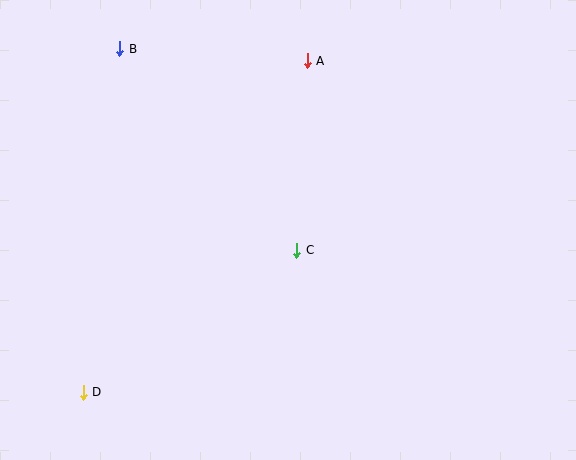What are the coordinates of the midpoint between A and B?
The midpoint between A and B is at (214, 55).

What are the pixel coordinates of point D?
Point D is at (83, 392).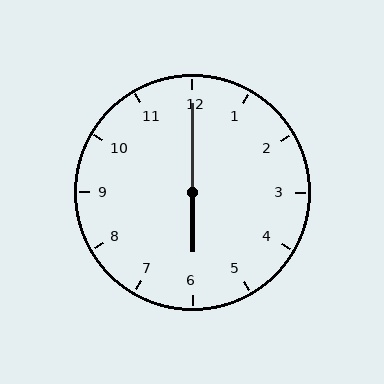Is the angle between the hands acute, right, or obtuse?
It is obtuse.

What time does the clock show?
6:00.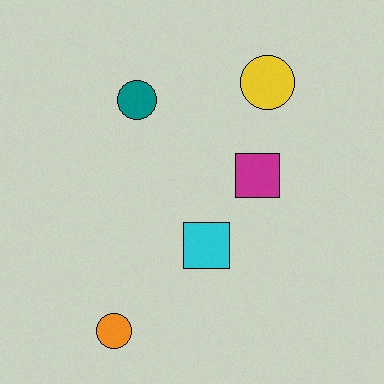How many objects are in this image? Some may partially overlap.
There are 5 objects.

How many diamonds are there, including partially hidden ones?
There are no diamonds.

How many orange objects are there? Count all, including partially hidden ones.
There is 1 orange object.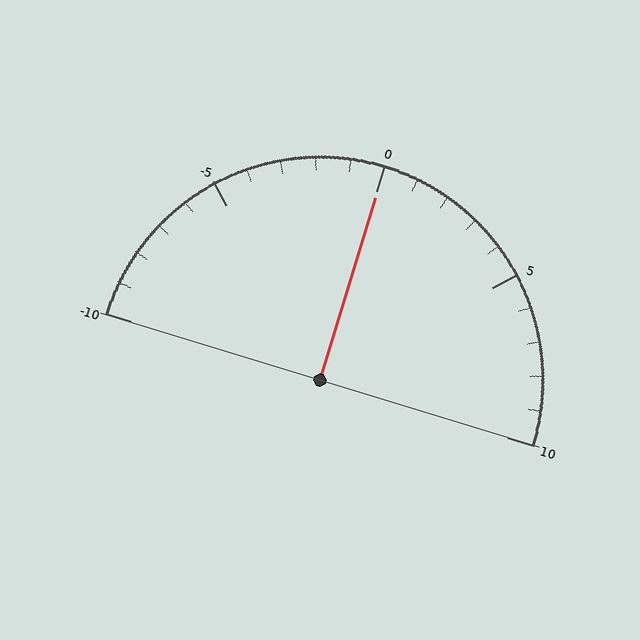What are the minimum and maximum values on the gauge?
The gauge ranges from -10 to 10.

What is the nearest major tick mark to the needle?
The nearest major tick mark is 0.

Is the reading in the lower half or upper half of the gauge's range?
The reading is in the upper half of the range (-10 to 10).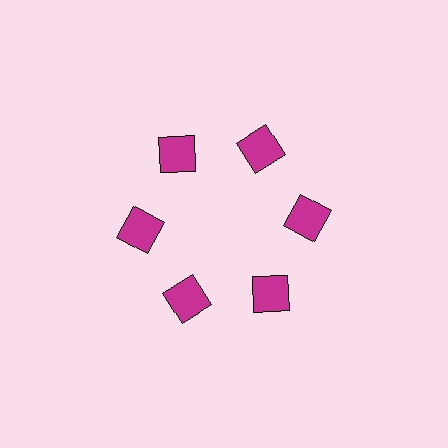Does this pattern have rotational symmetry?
Yes, this pattern has 6-fold rotational symmetry. It looks the same after rotating 60 degrees around the center.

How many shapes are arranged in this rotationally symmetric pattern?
There are 6 shapes, arranged in 6 groups of 1.